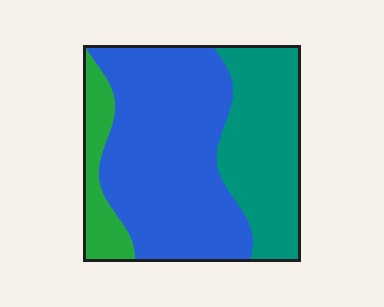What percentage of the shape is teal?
Teal covers about 30% of the shape.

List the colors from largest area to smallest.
From largest to smallest: blue, teal, green.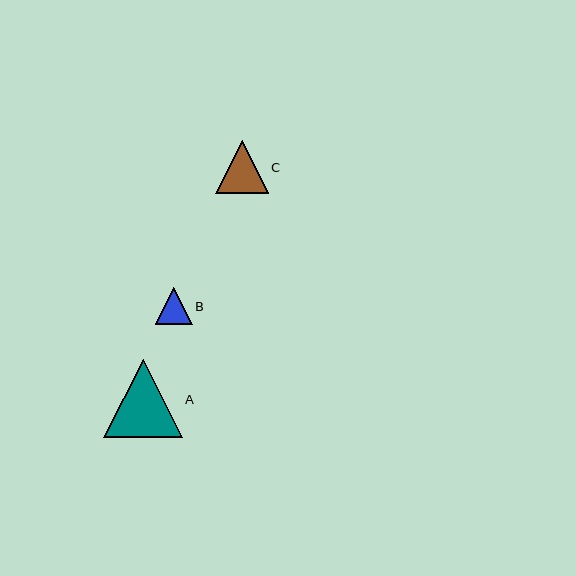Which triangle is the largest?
Triangle A is the largest with a size of approximately 78 pixels.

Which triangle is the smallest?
Triangle B is the smallest with a size of approximately 37 pixels.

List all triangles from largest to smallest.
From largest to smallest: A, C, B.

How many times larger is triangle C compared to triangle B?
Triangle C is approximately 1.4 times the size of triangle B.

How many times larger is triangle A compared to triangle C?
Triangle A is approximately 1.5 times the size of triangle C.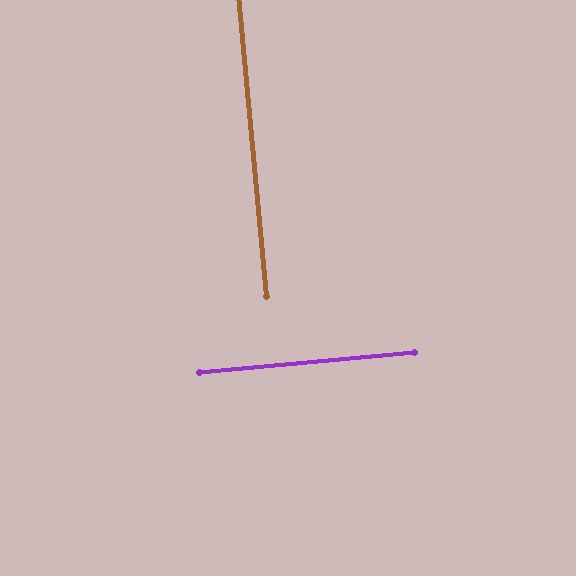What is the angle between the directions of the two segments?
Approximately 90 degrees.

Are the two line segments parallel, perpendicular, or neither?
Perpendicular — they meet at approximately 90°.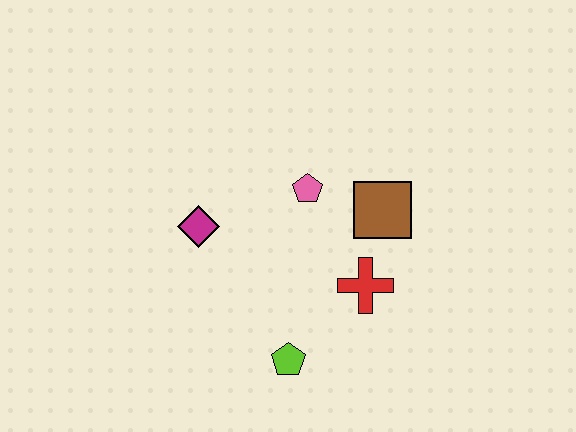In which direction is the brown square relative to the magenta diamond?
The brown square is to the right of the magenta diamond.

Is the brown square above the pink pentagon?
No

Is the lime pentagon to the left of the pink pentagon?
Yes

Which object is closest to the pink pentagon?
The brown square is closest to the pink pentagon.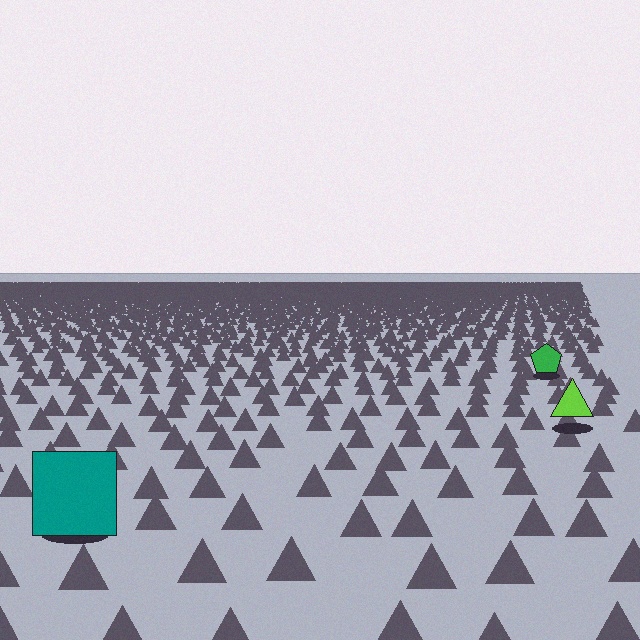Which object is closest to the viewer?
The teal square is closest. The texture marks near it are larger and more spread out.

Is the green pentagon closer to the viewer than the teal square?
No. The teal square is closer — you can tell from the texture gradient: the ground texture is coarser near it.